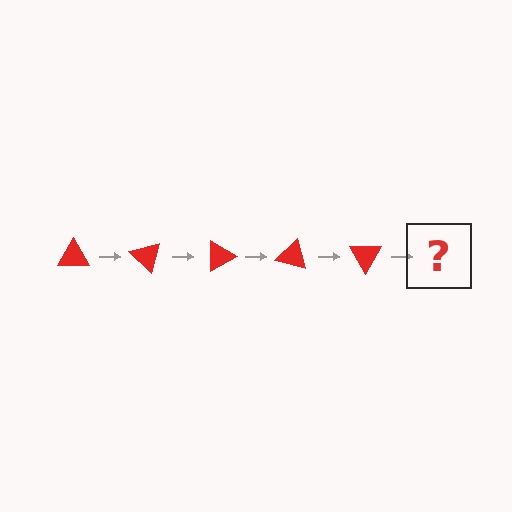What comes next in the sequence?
The next element should be a red triangle rotated 225 degrees.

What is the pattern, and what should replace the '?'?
The pattern is that the triangle rotates 45 degrees each step. The '?' should be a red triangle rotated 225 degrees.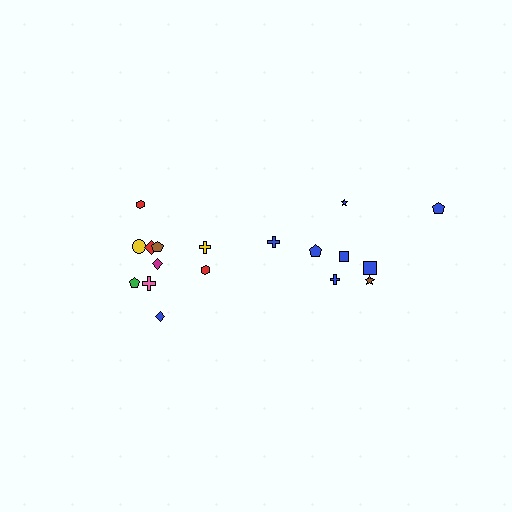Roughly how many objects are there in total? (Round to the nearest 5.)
Roughly 20 objects in total.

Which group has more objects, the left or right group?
The left group.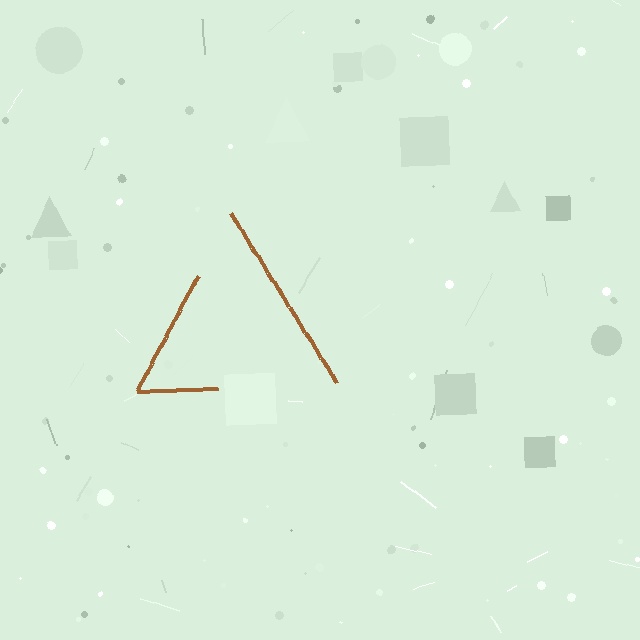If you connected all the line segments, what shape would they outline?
They would outline a triangle.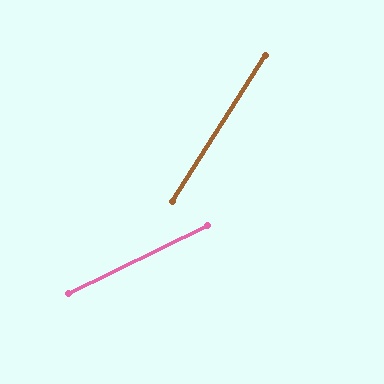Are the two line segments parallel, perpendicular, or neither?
Neither parallel nor perpendicular — they differ by about 31°.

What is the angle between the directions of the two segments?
Approximately 31 degrees.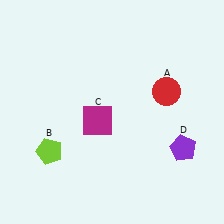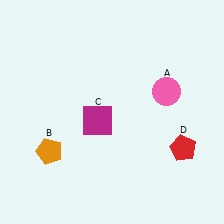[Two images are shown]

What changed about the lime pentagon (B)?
In Image 1, B is lime. In Image 2, it changed to orange.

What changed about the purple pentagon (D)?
In Image 1, D is purple. In Image 2, it changed to red.